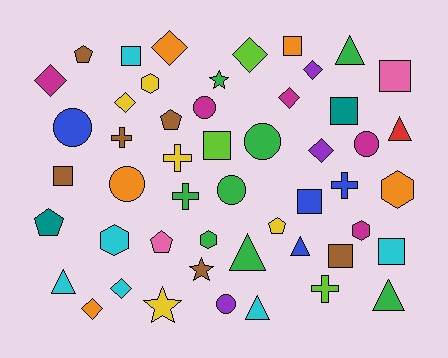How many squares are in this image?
There are 9 squares.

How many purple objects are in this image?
There are 3 purple objects.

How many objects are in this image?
There are 50 objects.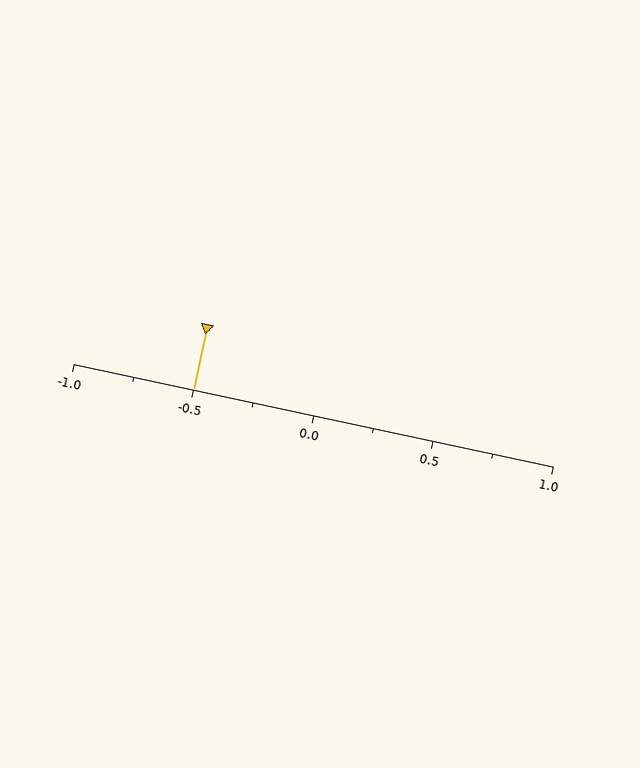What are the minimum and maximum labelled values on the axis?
The axis runs from -1.0 to 1.0.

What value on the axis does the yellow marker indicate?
The marker indicates approximately -0.5.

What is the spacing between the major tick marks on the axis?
The major ticks are spaced 0.5 apart.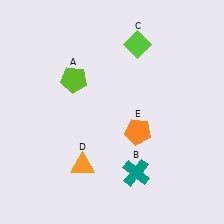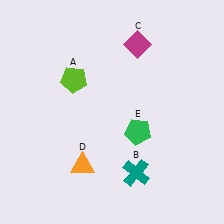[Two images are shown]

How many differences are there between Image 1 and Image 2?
There are 2 differences between the two images.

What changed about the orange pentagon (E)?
In Image 1, E is orange. In Image 2, it changed to green.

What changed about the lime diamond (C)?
In Image 1, C is lime. In Image 2, it changed to magenta.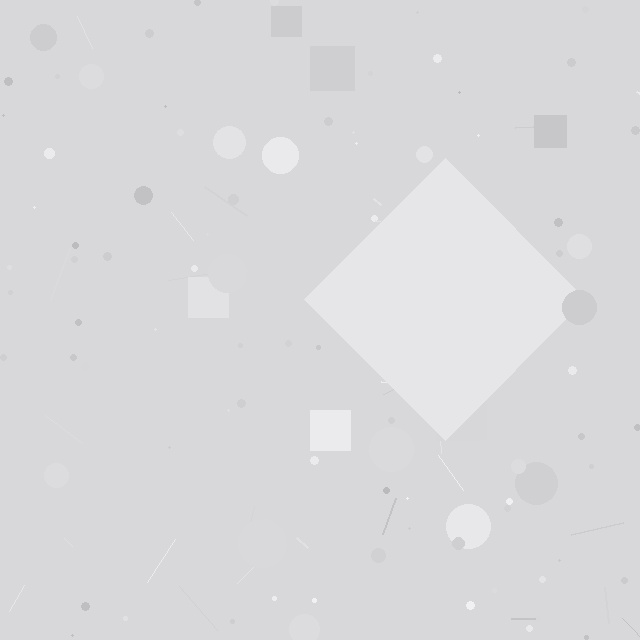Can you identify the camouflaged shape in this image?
The camouflaged shape is a diamond.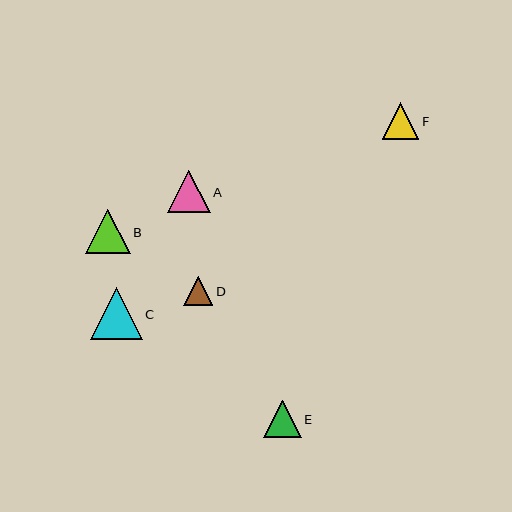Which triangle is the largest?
Triangle C is the largest with a size of approximately 52 pixels.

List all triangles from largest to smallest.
From largest to smallest: C, B, A, E, F, D.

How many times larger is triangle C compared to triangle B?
Triangle C is approximately 1.2 times the size of triangle B.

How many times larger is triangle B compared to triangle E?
Triangle B is approximately 1.2 times the size of triangle E.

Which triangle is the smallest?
Triangle D is the smallest with a size of approximately 29 pixels.